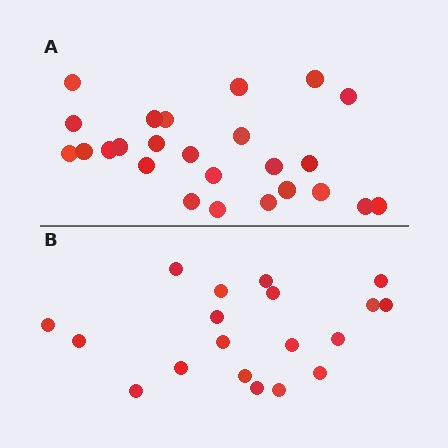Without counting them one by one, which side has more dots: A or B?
Region A (the top region) has more dots.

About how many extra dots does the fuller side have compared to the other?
Region A has about 6 more dots than region B.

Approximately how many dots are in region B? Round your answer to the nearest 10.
About 20 dots. (The exact count is 19, which rounds to 20.)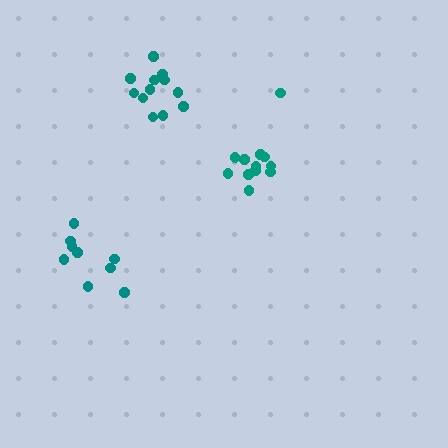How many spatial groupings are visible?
There are 3 spatial groupings.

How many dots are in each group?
Group 1: 9 dots, Group 2: 12 dots, Group 3: 12 dots (33 total).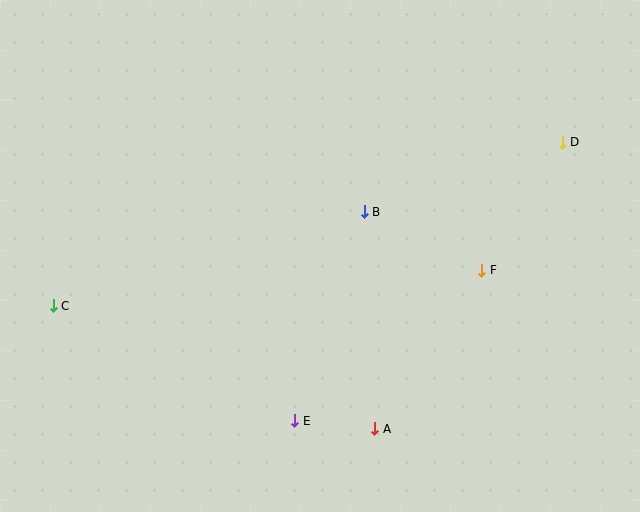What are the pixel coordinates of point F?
Point F is at (482, 270).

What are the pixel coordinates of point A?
Point A is at (375, 429).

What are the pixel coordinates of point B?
Point B is at (364, 212).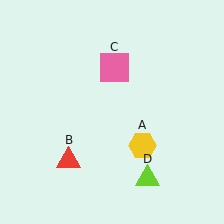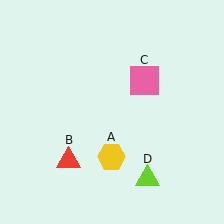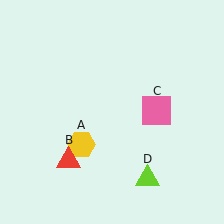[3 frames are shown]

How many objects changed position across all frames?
2 objects changed position: yellow hexagon (object A), pink square (object C).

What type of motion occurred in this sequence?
The yellow hexagon (object A), pink square (object C) rotated clockwise around the center of the scene.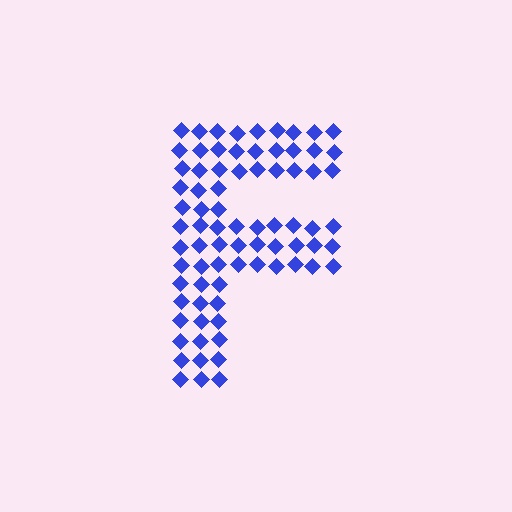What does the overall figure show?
The overall figure shows the letter F.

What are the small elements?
The small elements are diamonds.